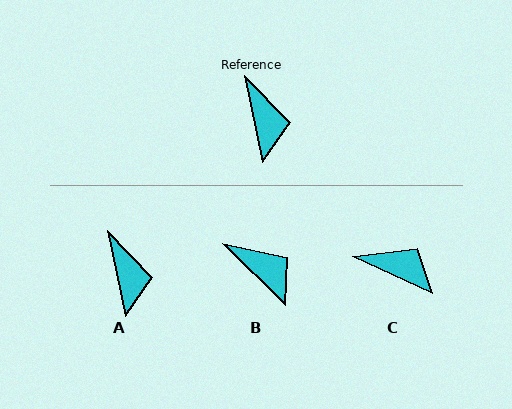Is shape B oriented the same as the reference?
No, it is off by about 34 degrees.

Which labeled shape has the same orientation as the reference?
A.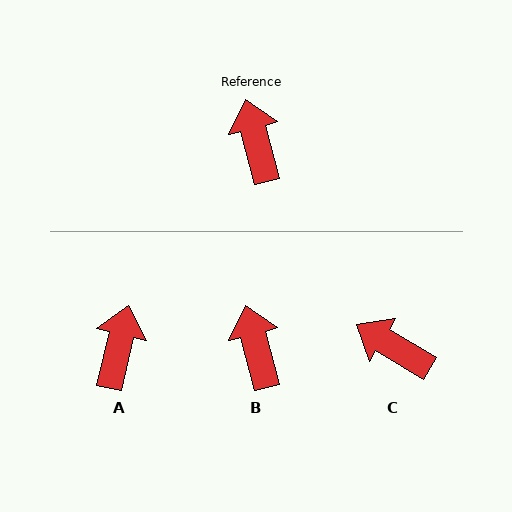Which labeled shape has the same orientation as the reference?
B.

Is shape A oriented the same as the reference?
No, it is off by about 28 degrees.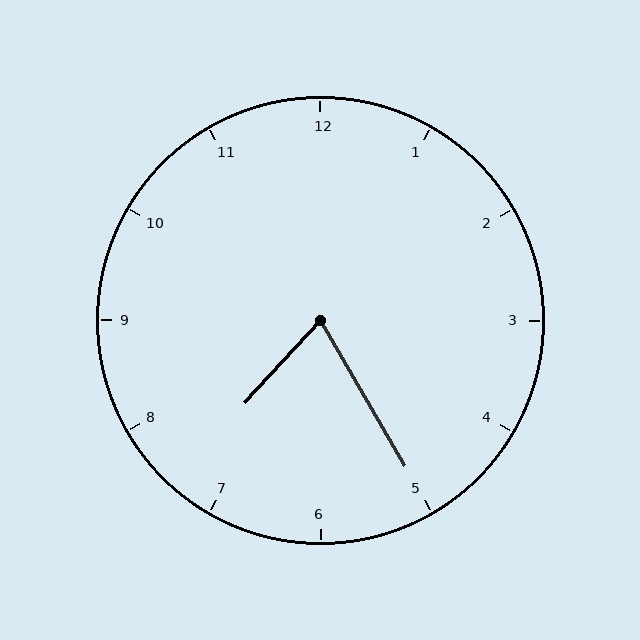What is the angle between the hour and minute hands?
Approximately 72 degrees.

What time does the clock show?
7:25.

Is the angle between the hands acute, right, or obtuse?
It is acute.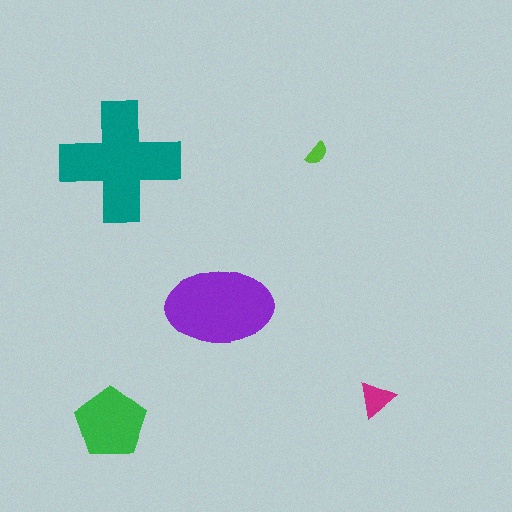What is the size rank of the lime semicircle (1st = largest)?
5th.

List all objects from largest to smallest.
The teal cross, the purple ellipse, the green pentagon, the magenta triangle, the lime semicircle.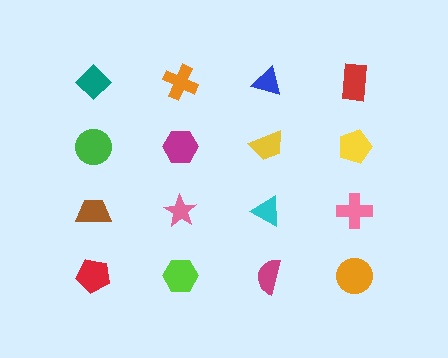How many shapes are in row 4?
4 shapes.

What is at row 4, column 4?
An orange circle.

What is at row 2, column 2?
A magenta hexagon.